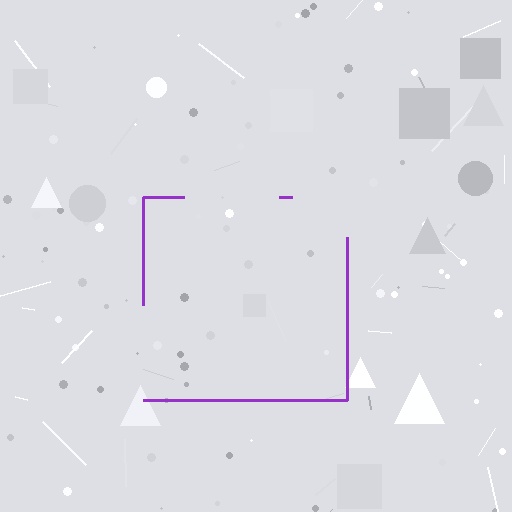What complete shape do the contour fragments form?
The contour fragments form a square.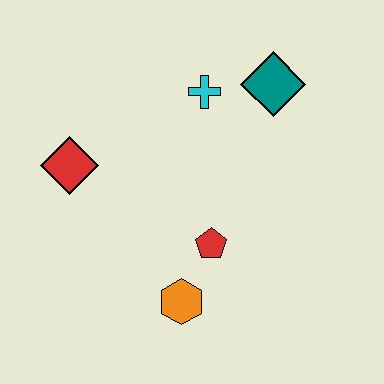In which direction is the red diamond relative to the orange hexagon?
The red diamond is above the orange hexagon.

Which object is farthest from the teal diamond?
The orange hexagon is farthest from the teal diamond.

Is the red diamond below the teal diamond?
Yes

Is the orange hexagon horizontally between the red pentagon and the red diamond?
Yes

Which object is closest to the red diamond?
The cyan cross is closest to the red diamond.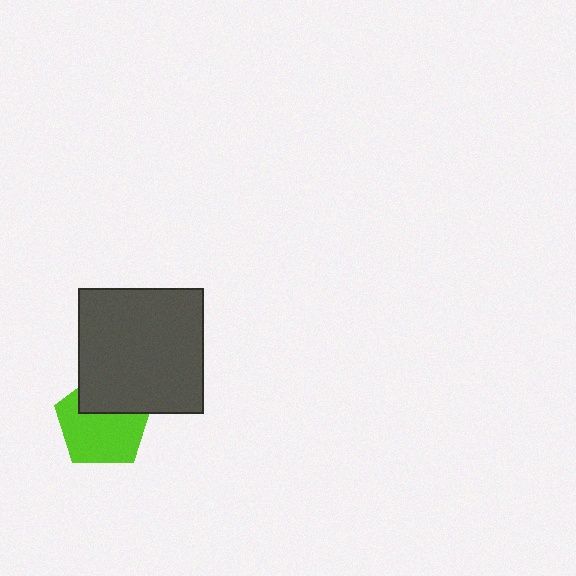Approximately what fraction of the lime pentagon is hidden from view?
Roughly 34% of the lime pentagon is hidden behind the dark gray square.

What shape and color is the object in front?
The object in front is a dark gray square.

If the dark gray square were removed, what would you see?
You would see the complete lime pentagon.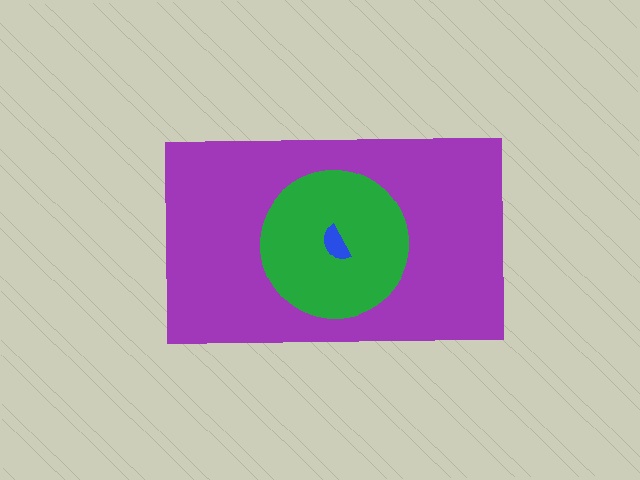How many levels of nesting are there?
3.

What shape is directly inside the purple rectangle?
The green circle.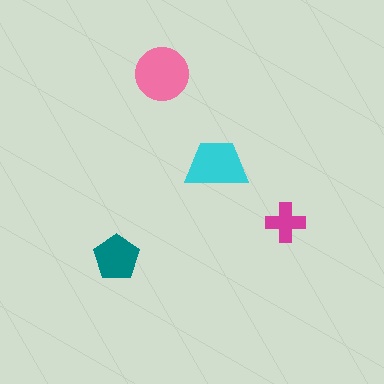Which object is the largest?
The pink circle.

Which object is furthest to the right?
The magenta cross is rightmost.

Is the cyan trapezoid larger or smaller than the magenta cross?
Larger.